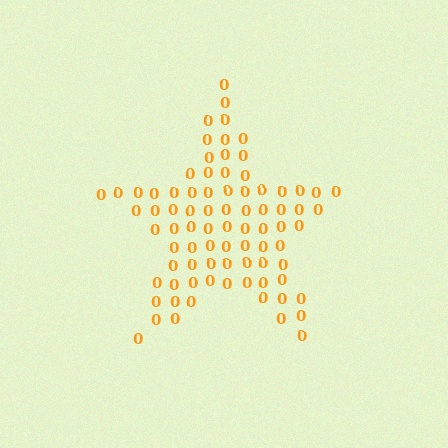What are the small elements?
The small elements are digit 0's.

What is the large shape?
The large shape is a star.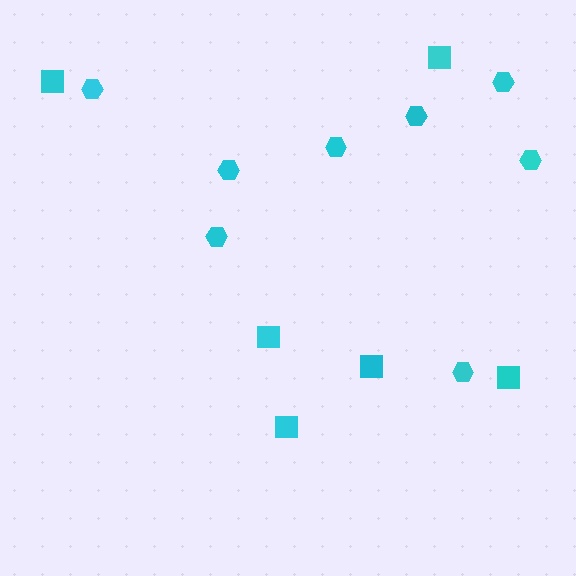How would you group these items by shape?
There are 2 groups: one group of squares (6) and one group of hexagons (8).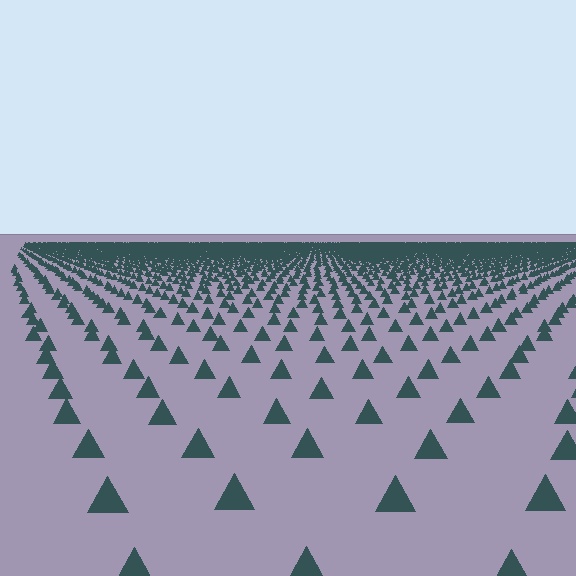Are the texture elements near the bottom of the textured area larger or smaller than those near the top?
Larger. Near the bottom, elements are closer to the viewer and appear at a bigger on-screen size.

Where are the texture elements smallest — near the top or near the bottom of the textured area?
Near the top.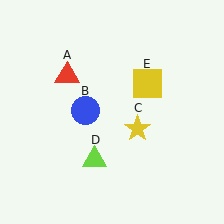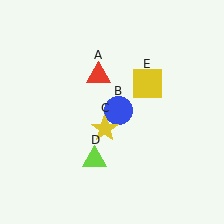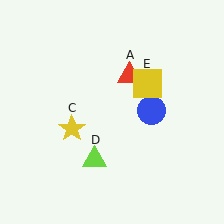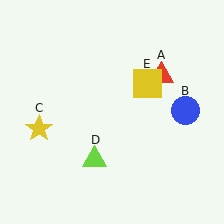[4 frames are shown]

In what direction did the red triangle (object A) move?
The red triangle (object A) moved right.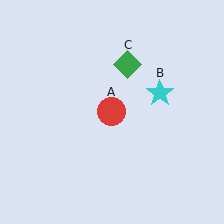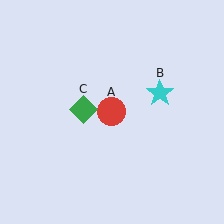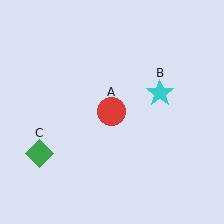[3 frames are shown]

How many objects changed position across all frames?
1 object changed position: green diamond (object C).